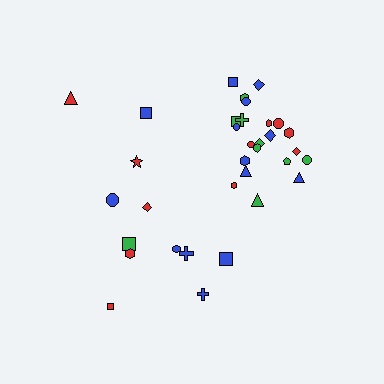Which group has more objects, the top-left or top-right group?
The top-right group.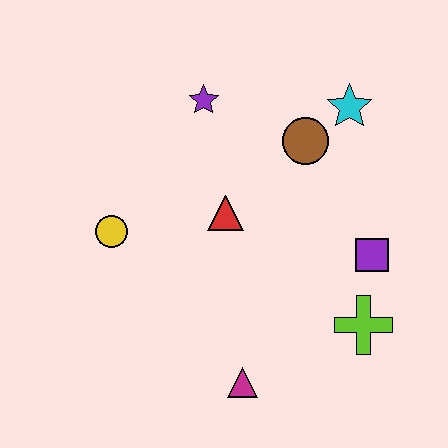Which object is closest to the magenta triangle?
The lime cross is closest to the magenta triangle.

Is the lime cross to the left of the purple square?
Yes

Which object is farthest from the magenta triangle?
The cyan star is farthest from the magenta triangle.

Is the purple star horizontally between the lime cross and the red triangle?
No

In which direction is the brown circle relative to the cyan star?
The brown circle is to the left of the cyan star.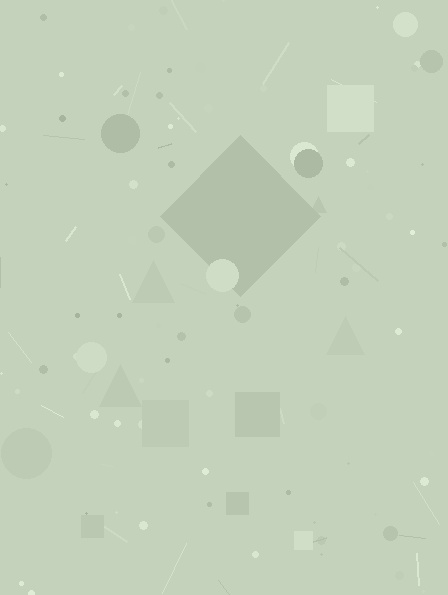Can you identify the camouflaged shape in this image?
The camouflaged shape is a diamond.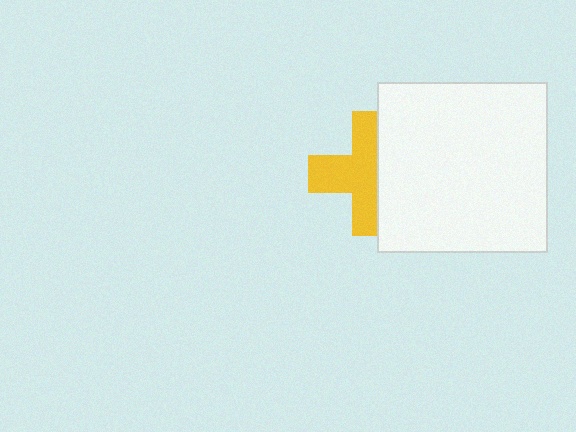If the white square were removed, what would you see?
You would see the complete yellow cross.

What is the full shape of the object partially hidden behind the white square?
The partially hidden object is a yellow cross.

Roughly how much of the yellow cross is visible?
About half of it is visible (roughly 61%).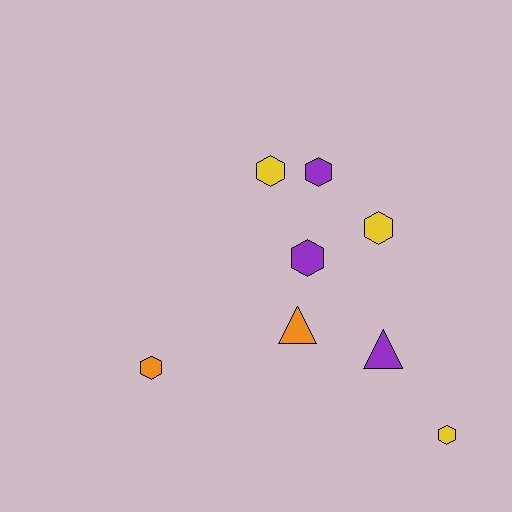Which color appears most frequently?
Purple, with 3 objects.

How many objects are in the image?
There are 8 objects.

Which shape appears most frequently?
Hexagon, with 6 objects.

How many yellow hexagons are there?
There are 3 yellow hexagons.